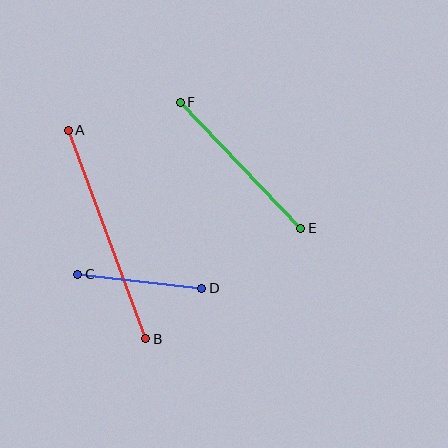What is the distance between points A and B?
The distance is approximately 223 pixels.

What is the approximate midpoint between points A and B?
The midpoint is at approximately (107, 234) pixels.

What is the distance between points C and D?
The distance is approximately 125 pixels.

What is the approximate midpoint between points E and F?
The midpoint is at approximately (240, 165) pixels.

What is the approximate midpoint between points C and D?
The midpoint is at approximately (140, 281) pixels.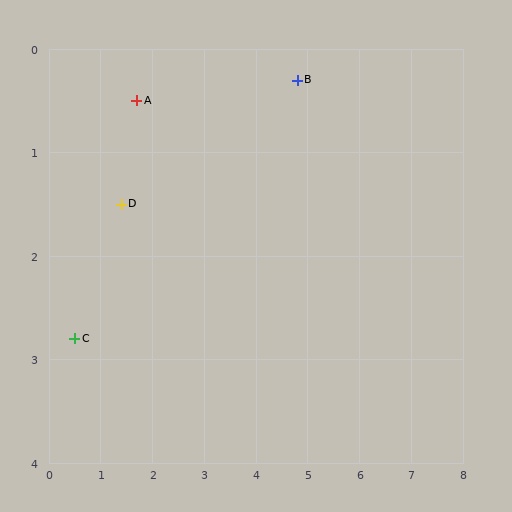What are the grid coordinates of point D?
Point D is at approximately (1.4, 1.5).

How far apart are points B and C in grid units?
Points B and C are about 5.0 grid units apart.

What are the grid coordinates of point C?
Point C is at approximately (0.5, 2.8).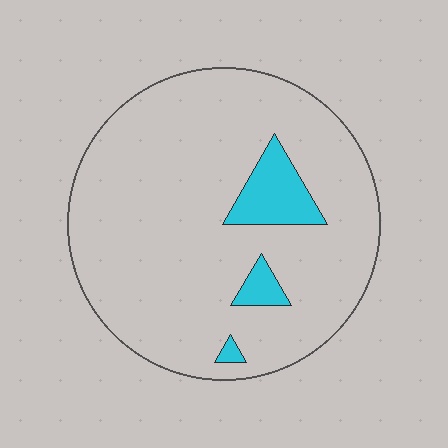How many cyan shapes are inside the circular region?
3.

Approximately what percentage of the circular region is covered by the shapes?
Approximately 10%.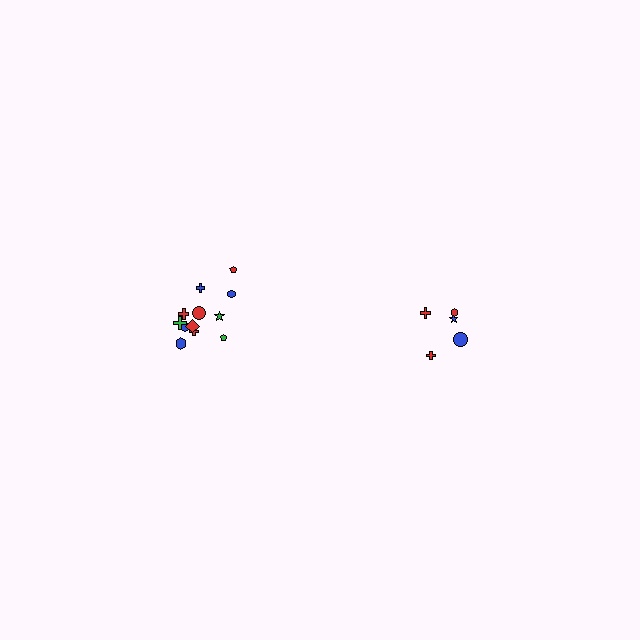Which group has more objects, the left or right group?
The left group.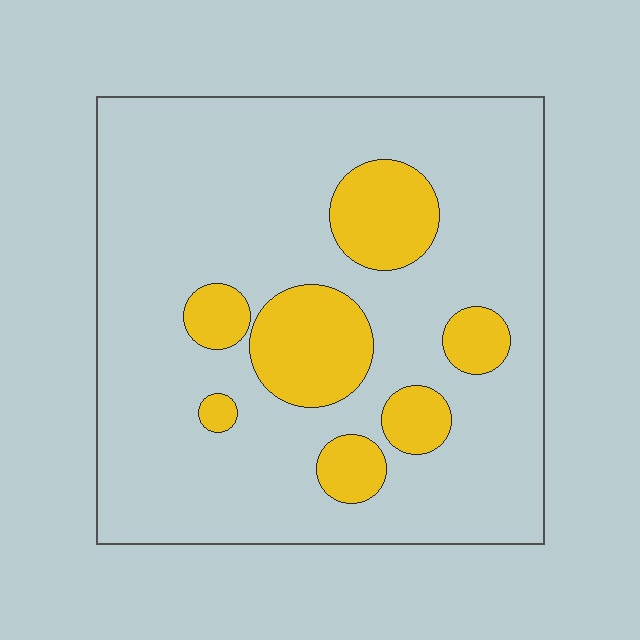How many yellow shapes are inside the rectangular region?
7.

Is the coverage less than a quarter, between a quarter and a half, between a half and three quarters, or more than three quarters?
Less than a quarter.